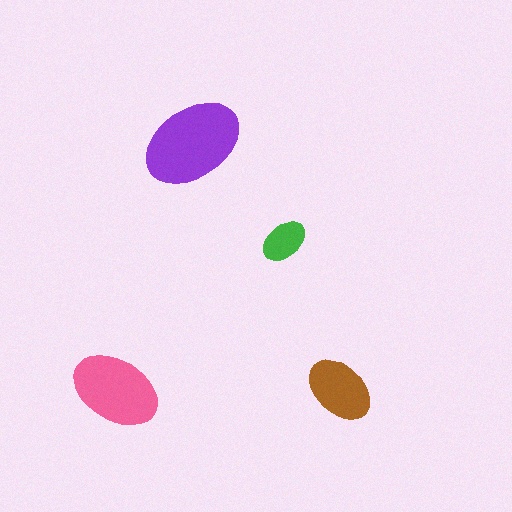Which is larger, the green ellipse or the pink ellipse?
The pink one.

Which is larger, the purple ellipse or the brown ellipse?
The purple one.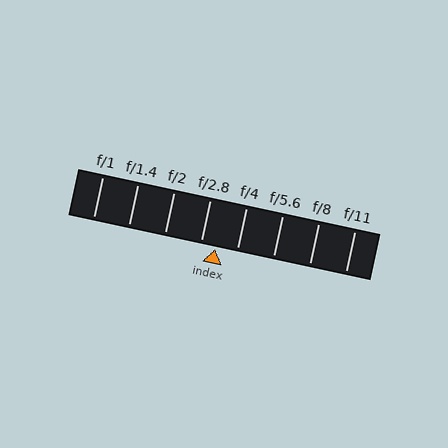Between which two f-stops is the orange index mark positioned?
The index mark is between f/2.8 and f/4.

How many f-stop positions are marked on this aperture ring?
There are 8 f-stop positions marked.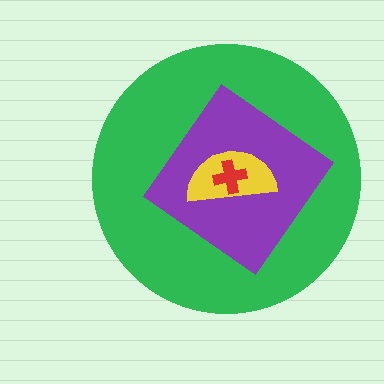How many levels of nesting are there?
4.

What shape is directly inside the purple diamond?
The yellow semicircle.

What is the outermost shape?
The green circle.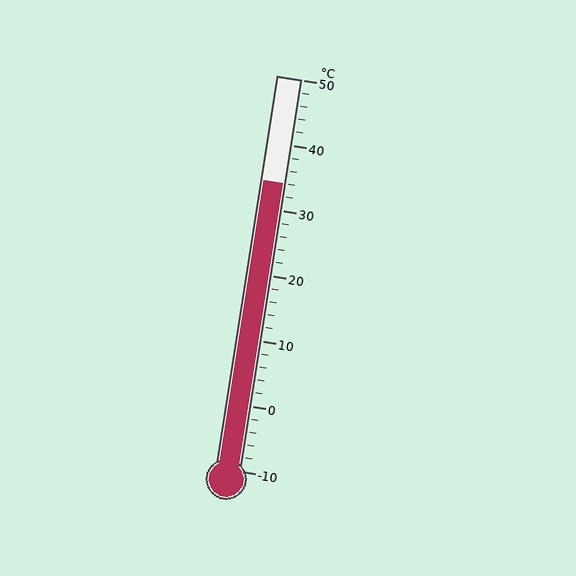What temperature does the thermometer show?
The thermometer shows approximately 34°C.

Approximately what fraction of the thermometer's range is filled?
The thermometer is filled to approximately 75% of its range.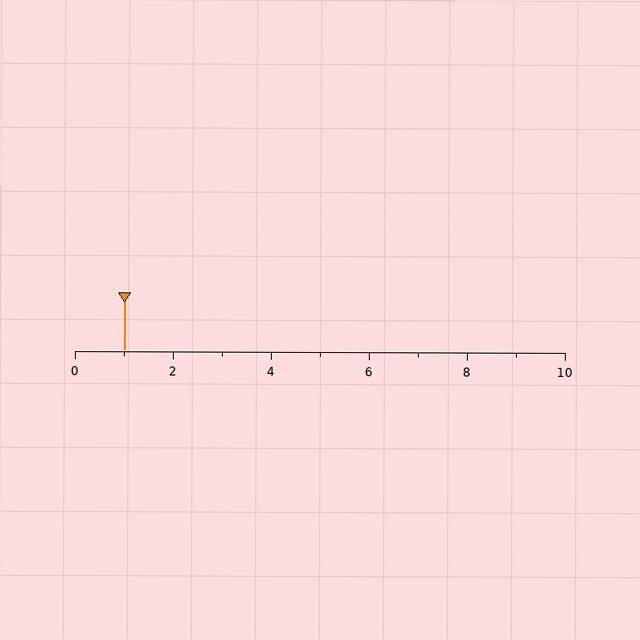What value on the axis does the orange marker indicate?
The marker indicates approximately 1.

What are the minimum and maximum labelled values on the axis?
The axis runs from 0 to 10.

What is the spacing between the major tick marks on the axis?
The major ticks are spaced 2 apart.